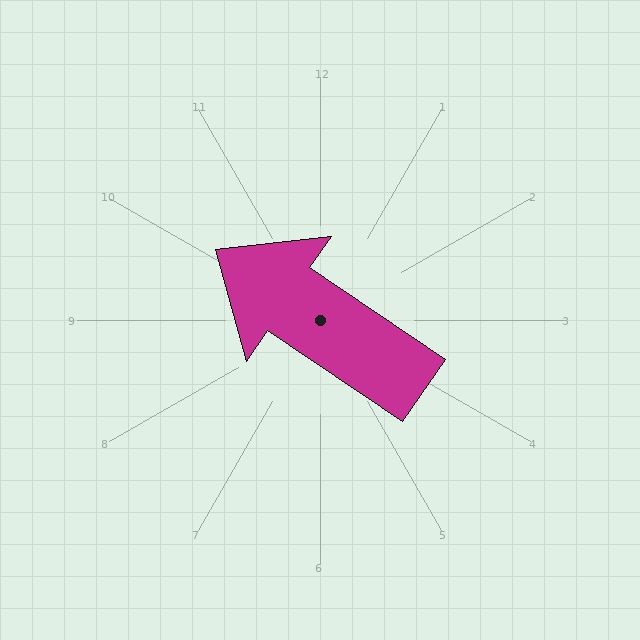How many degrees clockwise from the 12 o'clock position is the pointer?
Approximately 304 degrees.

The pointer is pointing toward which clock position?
Roughly 10 o'clock.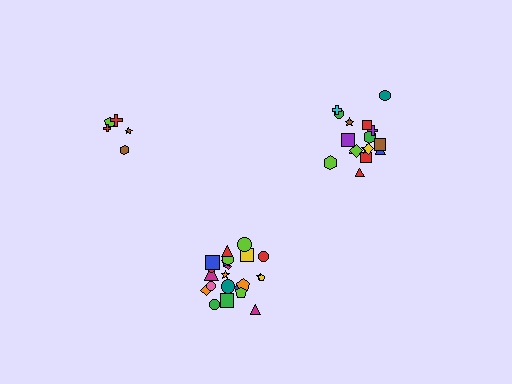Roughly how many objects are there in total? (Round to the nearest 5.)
Roughly 45 objects in total.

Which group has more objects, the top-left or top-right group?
The top-right group.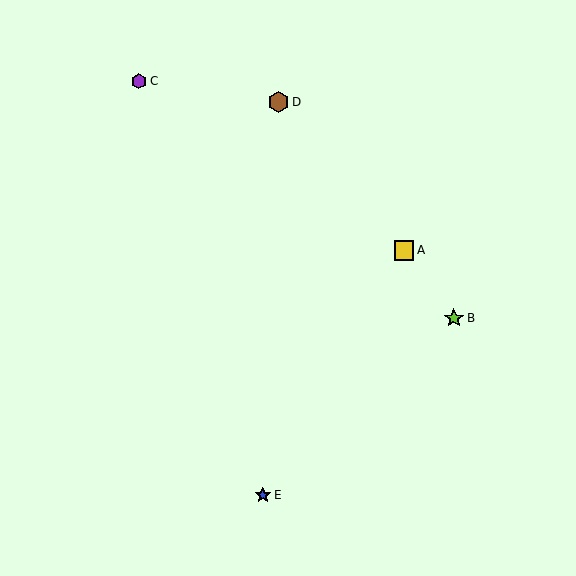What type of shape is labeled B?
Shape B is a lime star.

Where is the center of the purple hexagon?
The center of the purple hexagon is at (139, 81).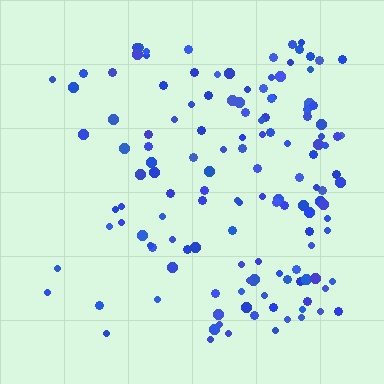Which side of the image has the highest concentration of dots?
The right.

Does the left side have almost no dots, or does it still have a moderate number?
Still a moderate number, just noticeably fewer than the right.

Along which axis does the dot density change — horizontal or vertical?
Horizontal.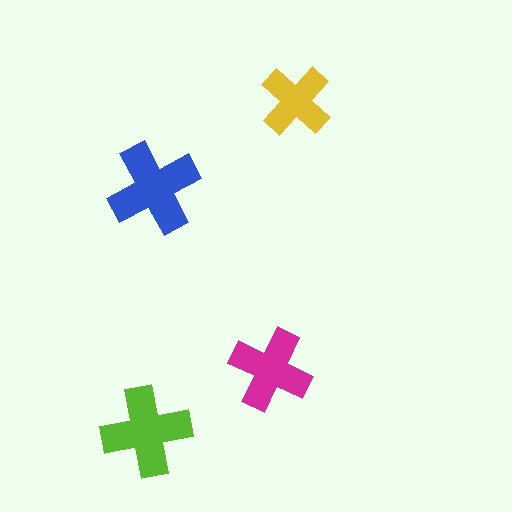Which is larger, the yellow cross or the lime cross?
The lime one.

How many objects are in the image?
There are 4 objects in the image.